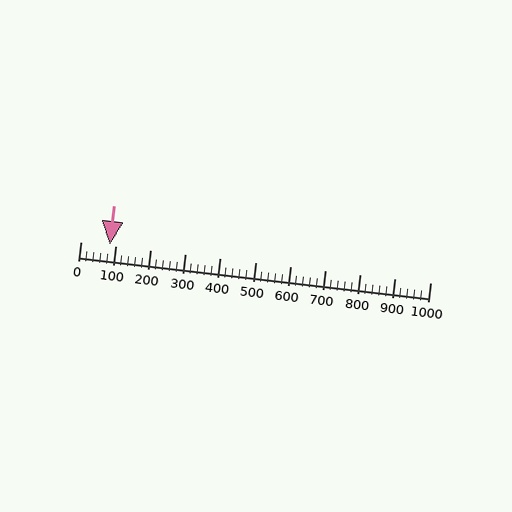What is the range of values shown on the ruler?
The ruler shows values from 0 to 1000.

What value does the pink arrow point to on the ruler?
The pink arrow points to approximately 83.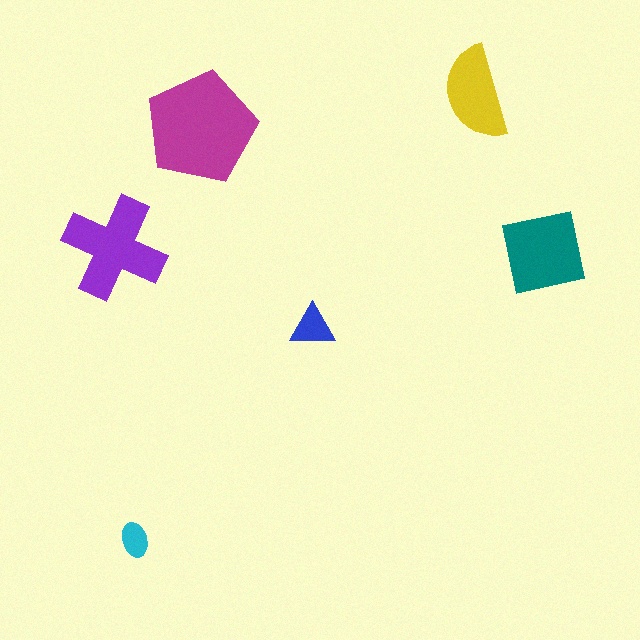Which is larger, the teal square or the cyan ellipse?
The teal square.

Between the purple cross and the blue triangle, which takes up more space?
The purple cross.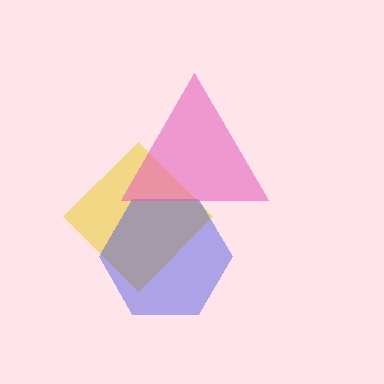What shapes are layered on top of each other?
The layered shapes are: a yellow diamond, a blue hexagon, a pink triangle.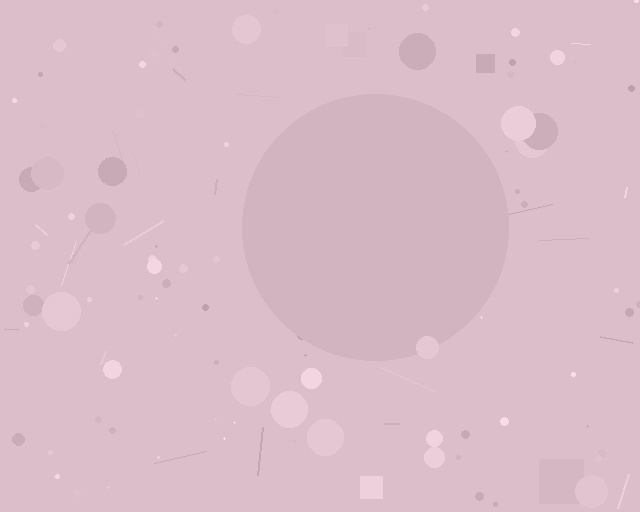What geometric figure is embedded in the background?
A circle is embedded in the background.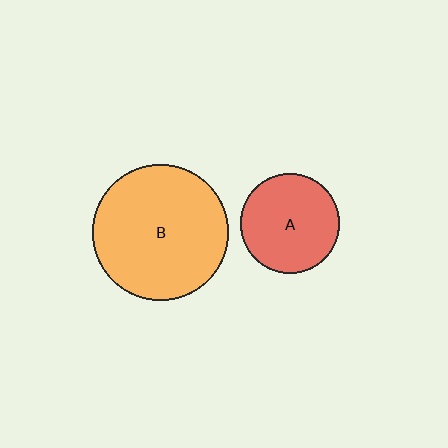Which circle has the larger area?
Circle B (orange).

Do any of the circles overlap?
No, none of the circles overlap.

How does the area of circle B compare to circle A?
Approximately 1.9 times.